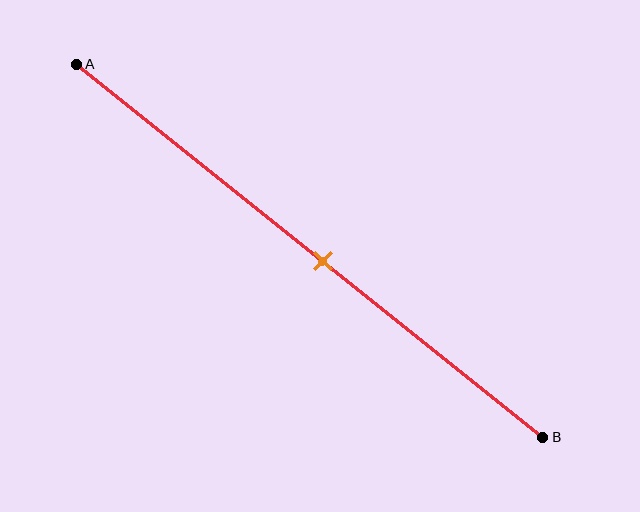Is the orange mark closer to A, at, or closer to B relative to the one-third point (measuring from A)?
The orange mark is closer to point B than the one-third point of segment AB.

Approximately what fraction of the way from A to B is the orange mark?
The orange mark is approximately 55% of the way from A to B.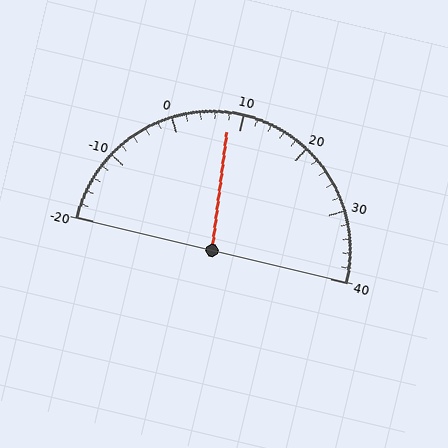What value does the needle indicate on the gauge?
The needle indicates approximately 8.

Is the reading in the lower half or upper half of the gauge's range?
The reading is in the lower half of the range (-20 to 40).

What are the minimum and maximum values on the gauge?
The gauge ranges from -20 to 40.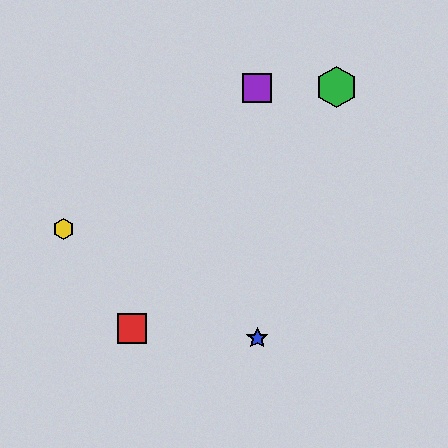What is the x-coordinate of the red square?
The red square is at x≈132.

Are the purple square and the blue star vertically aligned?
Yes, both are at x≈257.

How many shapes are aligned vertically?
2 shapes (the blue star, the purple square) are aligned vertically.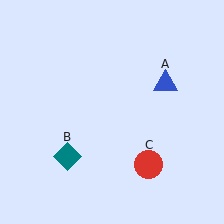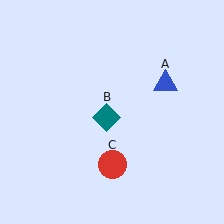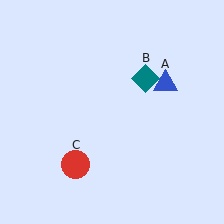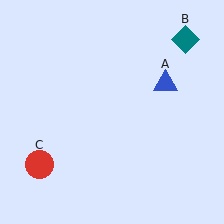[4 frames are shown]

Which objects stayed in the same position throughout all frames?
Blue triangle (object A) remained stationary.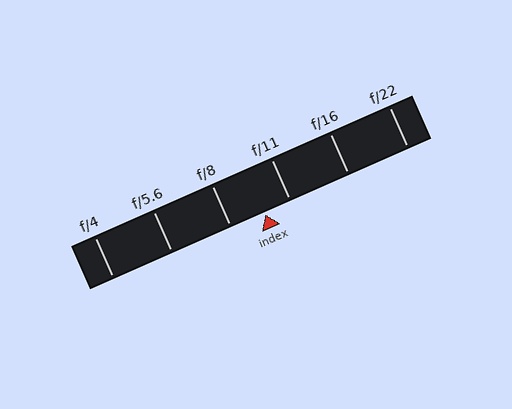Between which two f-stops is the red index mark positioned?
The index mark is between f/8 and f/11.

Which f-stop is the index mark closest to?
The index mark is closest to f/11.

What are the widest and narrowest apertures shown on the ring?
The widest aperture shown is f/4 and the narrowest is f/22.